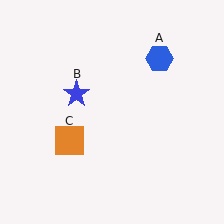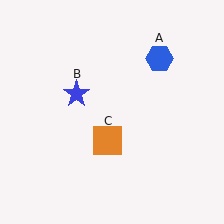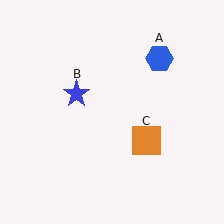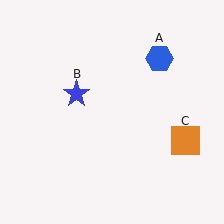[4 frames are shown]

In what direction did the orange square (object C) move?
The orange square (object C) moved right.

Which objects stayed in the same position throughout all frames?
Blue hexagon (object A) and blue star (object B) remained stationary.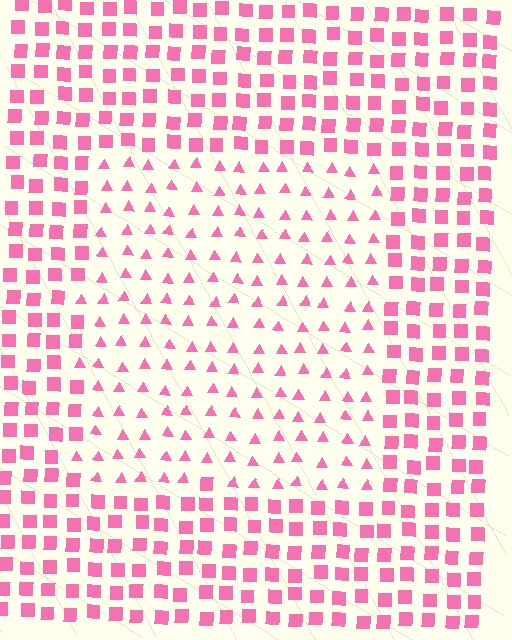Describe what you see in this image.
The image is filled with small pink elements arranged in a uniform grid. A rectangle-shaped region contains triangles, while the surrounding area contains squares. The boundary is defined purely by the change in element shape.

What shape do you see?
I see a rectangle.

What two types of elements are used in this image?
The image uses triangles inside the rectangle region and squares outside it.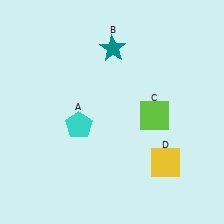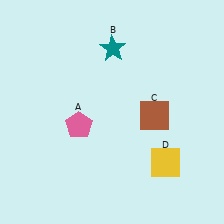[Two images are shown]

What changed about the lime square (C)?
In Image 1, C is lime. In Image 2, it changed to brown.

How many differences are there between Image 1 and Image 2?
There are 2 differences between the two images.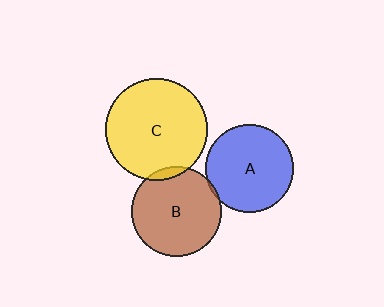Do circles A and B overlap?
Yes.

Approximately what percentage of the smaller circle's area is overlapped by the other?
Approximately 5%.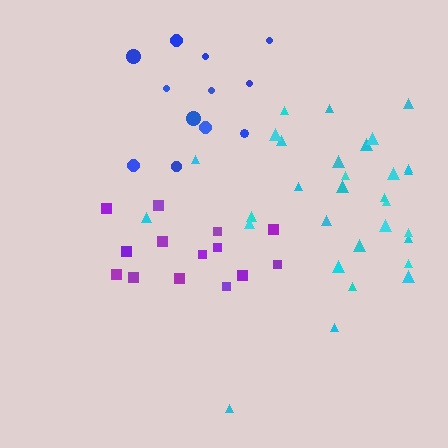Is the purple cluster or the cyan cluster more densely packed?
Purple.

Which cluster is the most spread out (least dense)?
Blue.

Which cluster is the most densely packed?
Purple.